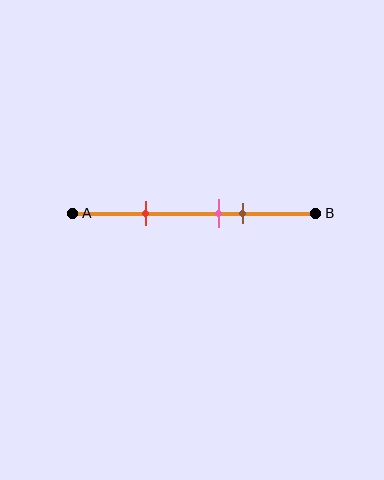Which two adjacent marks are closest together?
The pink and brown marks are the closest adjacent pair.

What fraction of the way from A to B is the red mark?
The red mark is approximately 30% (0.3) of the way from A to B.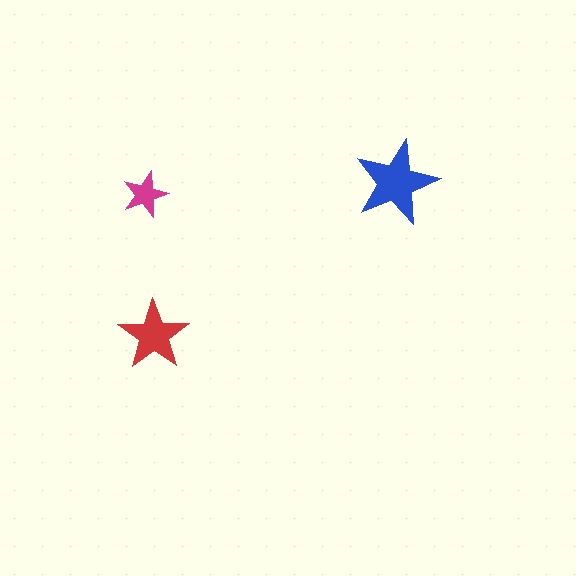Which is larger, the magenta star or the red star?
The red one.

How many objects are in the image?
There are 3 objects in the image.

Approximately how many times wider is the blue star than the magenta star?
About 2 times wider.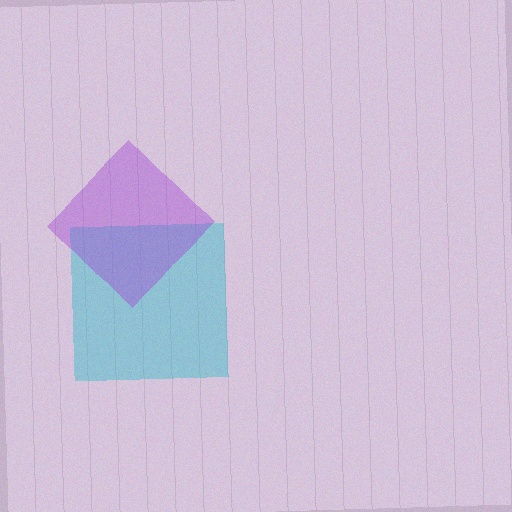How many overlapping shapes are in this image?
There are 2 overlapping shapes in the image.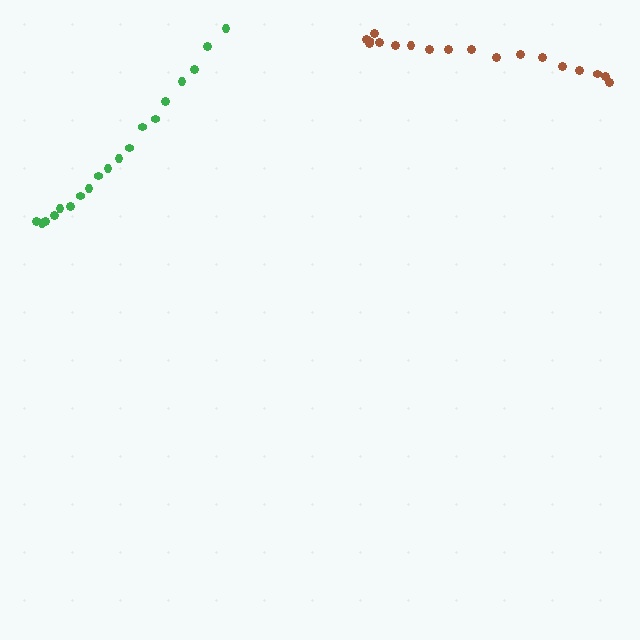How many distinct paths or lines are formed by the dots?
There are 2 distinct paths.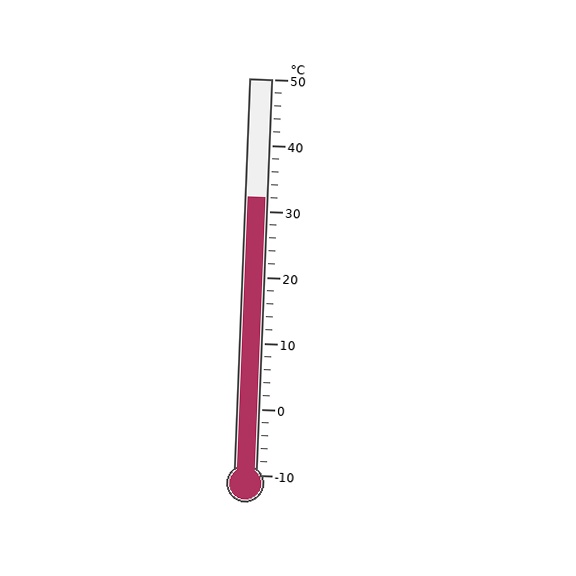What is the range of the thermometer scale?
The thermometer scale ranges from -10°C to 50°C.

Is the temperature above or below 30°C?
The temperature is above 30°C.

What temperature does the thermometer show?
The thermometer shows approximately 32°C.